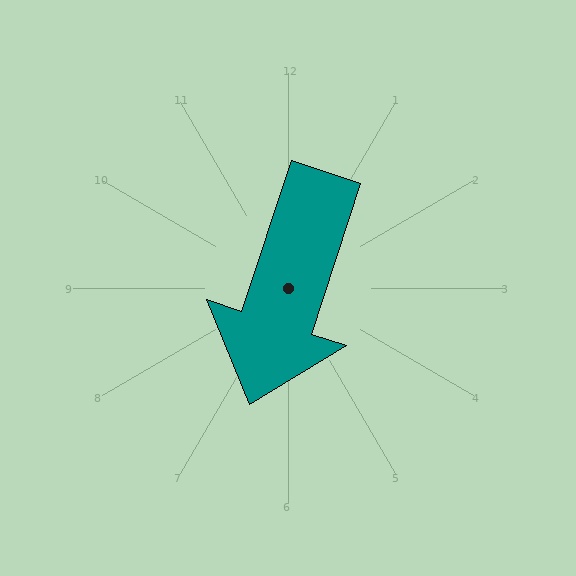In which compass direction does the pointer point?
South.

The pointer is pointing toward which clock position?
Roughly 7 o'clock.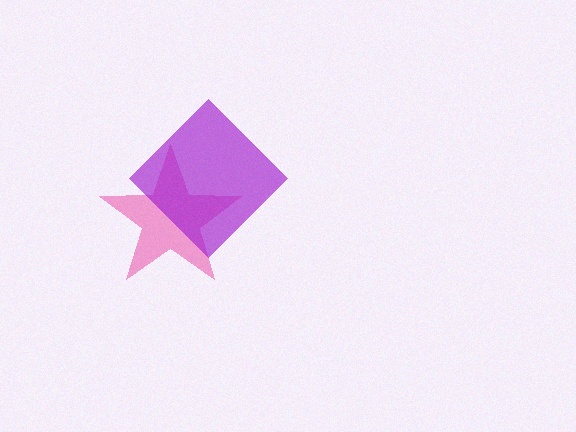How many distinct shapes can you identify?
There are 2 distinct shapes: a pink star, a purple diamond.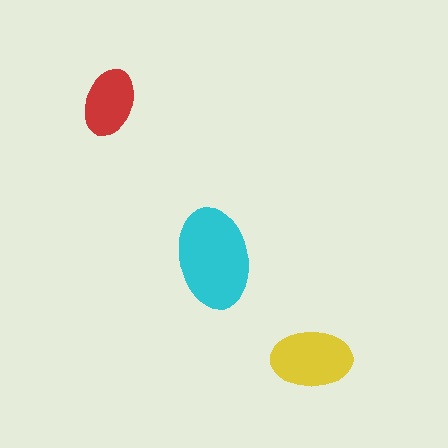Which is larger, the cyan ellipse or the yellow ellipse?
The cyan one.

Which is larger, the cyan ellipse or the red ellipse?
The cyan one.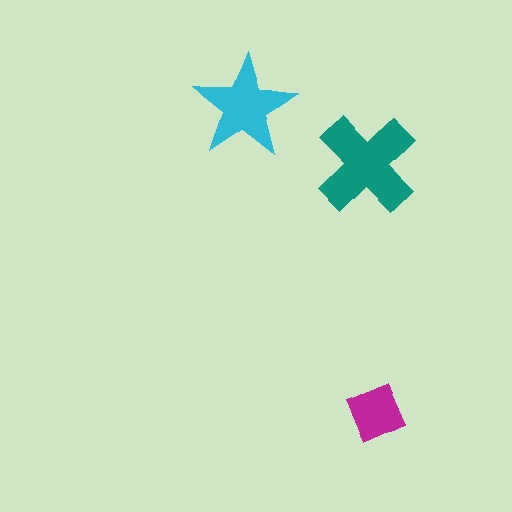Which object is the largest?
The teal cross.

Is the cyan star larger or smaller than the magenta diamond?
Larger.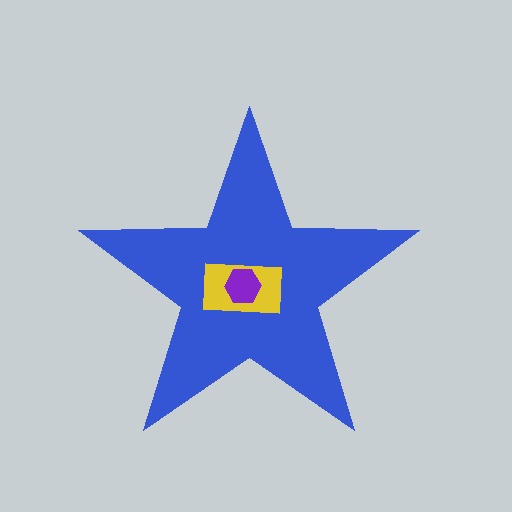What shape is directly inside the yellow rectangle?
The purple hexagon.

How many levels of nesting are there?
3.